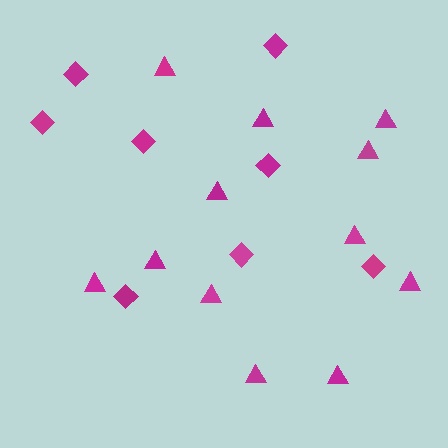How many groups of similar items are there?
There are 2 groups: one group of triangles (12) and one group of diamonds (8).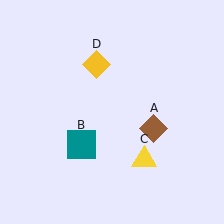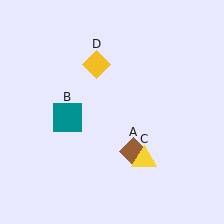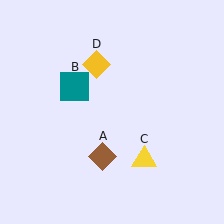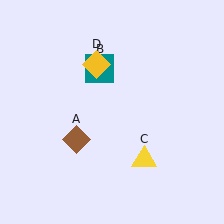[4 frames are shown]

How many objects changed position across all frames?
2 objects changed position: brown diamond (object A), teal square (object B).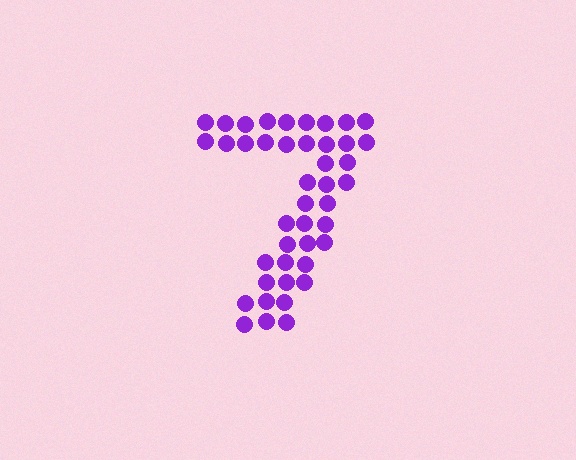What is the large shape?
The large shape is the digit 7.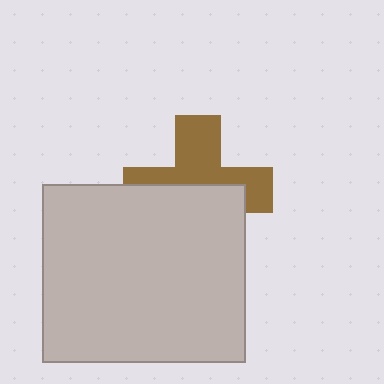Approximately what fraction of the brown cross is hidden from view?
Roughly 52% of the brown cross is hidden behind the light gray rectangle.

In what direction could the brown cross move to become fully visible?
The brown cross could move up. That would shift it out from behind the light gray rectangle entirely.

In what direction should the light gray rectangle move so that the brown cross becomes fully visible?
The light gray rectangle should move down. That is the shortest direction to clear the overlap and leave the brown cross fully visible.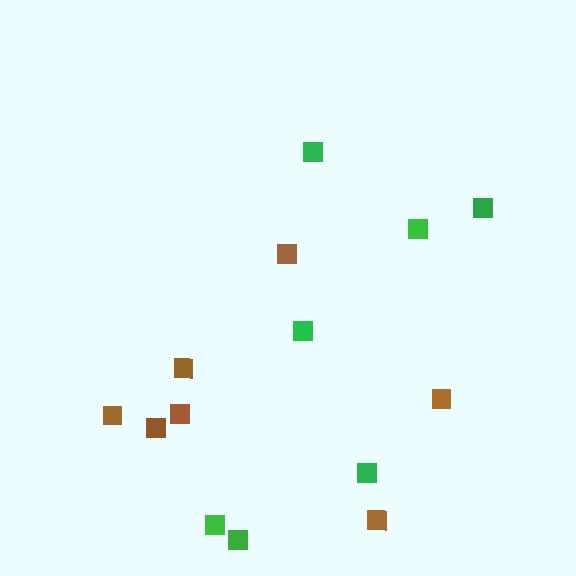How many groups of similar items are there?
There are 2 groups: one group of brown squares (7) and one group of green squares (7).